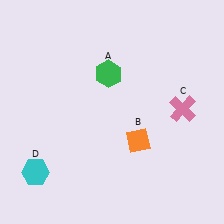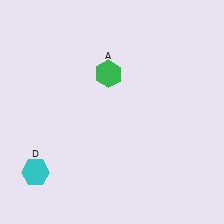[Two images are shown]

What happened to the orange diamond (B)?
The orange diamond (B) was removed in Image 2. It was in the bottom-right area of Image 1.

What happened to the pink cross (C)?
The pink cross (C) was removed in Image 2. It was in the top-right area of Image 1.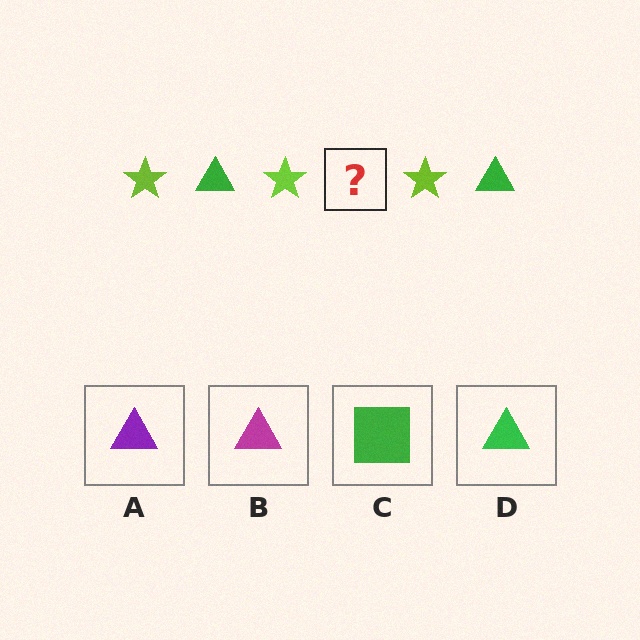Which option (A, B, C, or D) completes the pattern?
D.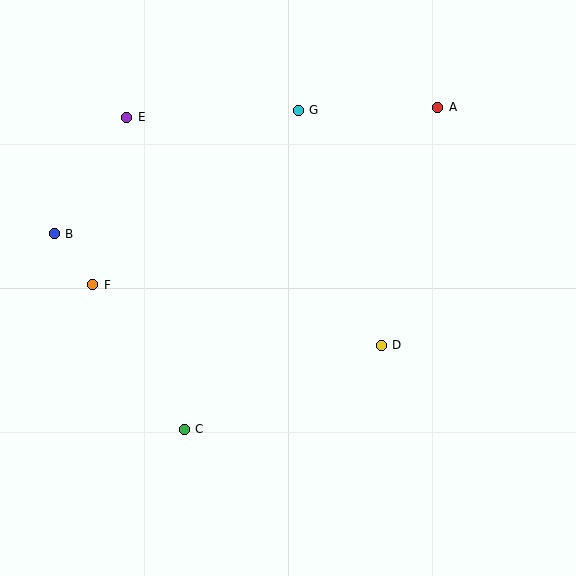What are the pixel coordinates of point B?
Point B is at (54, 234).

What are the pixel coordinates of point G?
Point G is at (298, 110).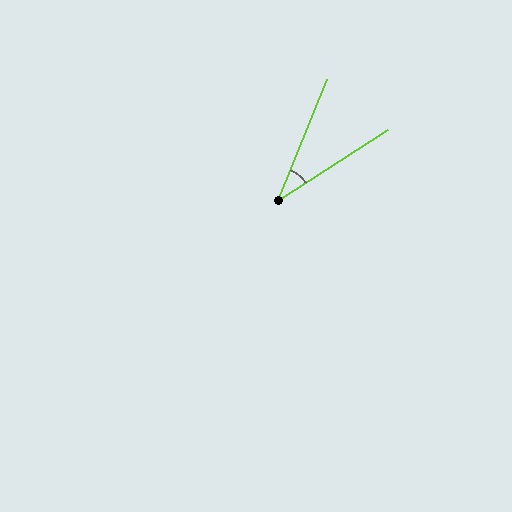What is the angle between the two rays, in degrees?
Approximately 35 degrees.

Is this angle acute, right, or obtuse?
It is acute.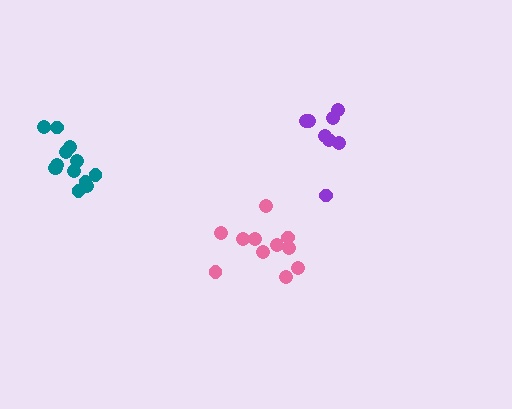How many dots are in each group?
Group 1: 11 dots, Group 2: 8 dots, Group 3: 13 dots (32 total).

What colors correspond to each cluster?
The clusters are colored: pink, purple, teal.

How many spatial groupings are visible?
There are 3 spatial groupings.